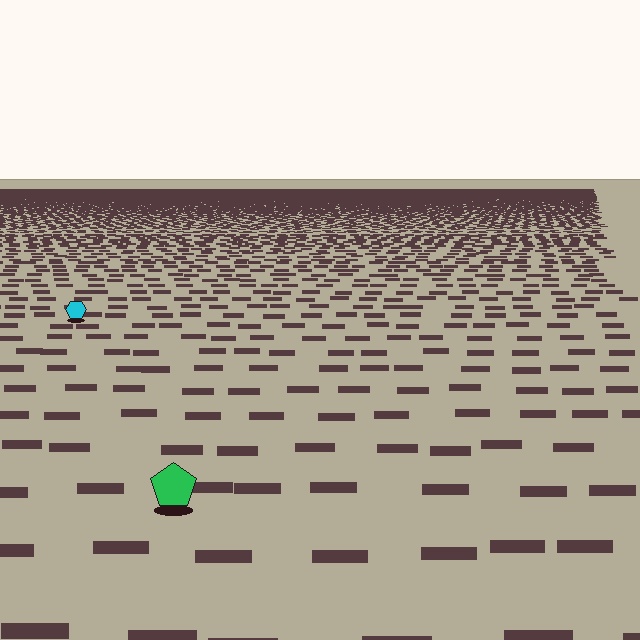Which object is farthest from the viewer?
The cyan hexagon is farthest from the viewer. It appears smaller and the ground texture around it is denser.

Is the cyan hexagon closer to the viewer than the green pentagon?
No. The green pentagon is closer — you can tell from the texture gradient: the ground texture is coarser near it.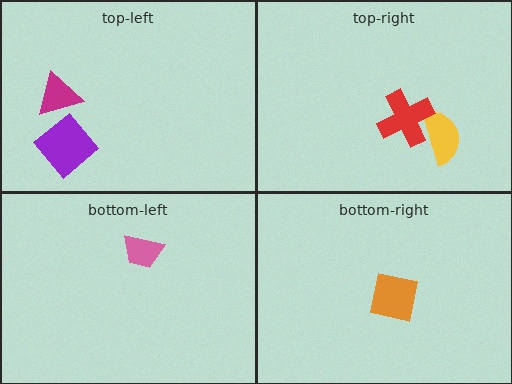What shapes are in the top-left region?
The purple diamond, the magenta triangle.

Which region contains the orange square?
The bottom-right region.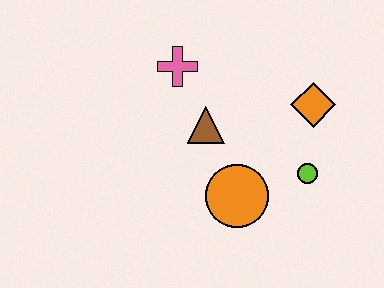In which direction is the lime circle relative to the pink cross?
The lime circle is to the right of the pink cross.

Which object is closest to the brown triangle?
The pink cross is closest to the brown triangle.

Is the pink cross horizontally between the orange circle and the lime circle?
No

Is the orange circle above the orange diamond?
No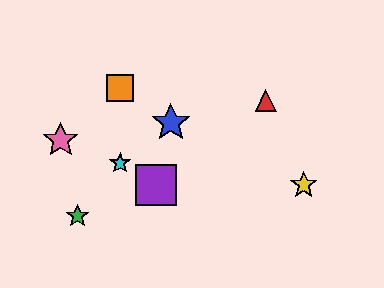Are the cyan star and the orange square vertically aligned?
Yes, both are at x≈120.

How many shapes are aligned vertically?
2 shapes (the orange square, the cyan star) are aligned vertically.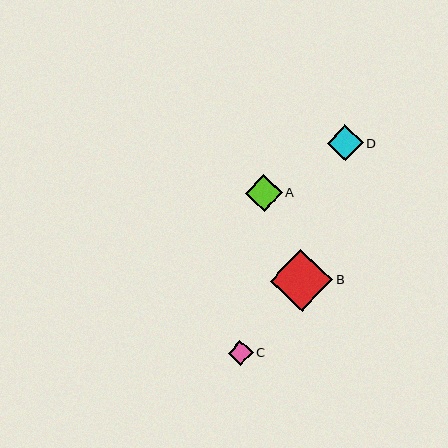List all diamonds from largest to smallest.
From largest to smallest: B, A, D, C.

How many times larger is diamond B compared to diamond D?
Diamond B is approximately 1.7 times the size of diamond D.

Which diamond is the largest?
Diamond B is the largest with a size of approximately 62 pixels.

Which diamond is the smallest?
Diamond C is the smallest with a size of approximately 25 pixels.